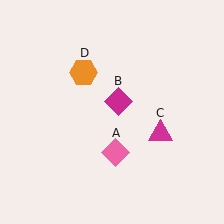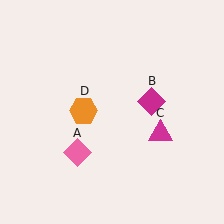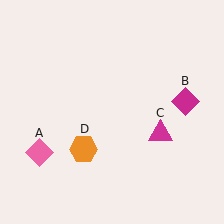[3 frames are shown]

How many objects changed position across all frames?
3 objects changed position: pink diamond (object A), magenta diamond (object B), orange hexagon (object D).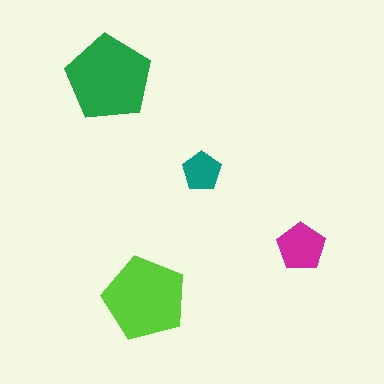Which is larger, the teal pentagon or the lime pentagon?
The lime one.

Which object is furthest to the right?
The magenta pentagon is rightmost.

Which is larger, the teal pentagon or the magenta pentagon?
The magenta one.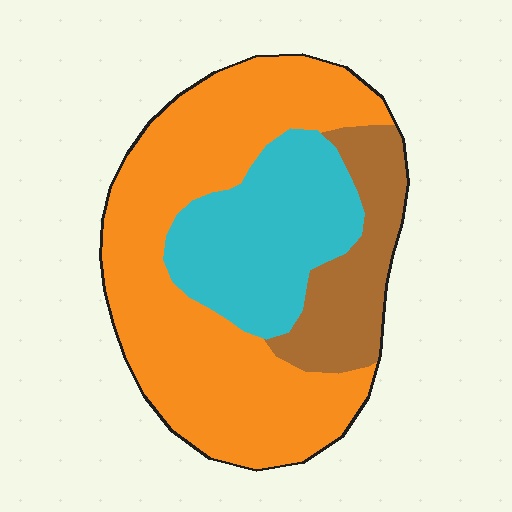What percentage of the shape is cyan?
Cyan covers roughly 25% of the shape.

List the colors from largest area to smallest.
From largest to smallest: orange, cyan, brown.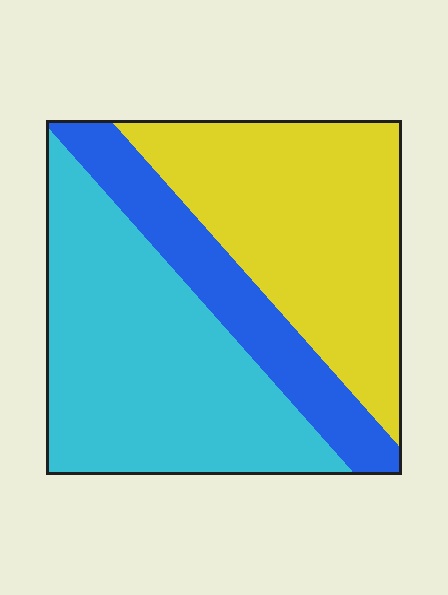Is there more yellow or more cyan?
Cyan.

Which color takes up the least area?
Blue, at roughly 20%.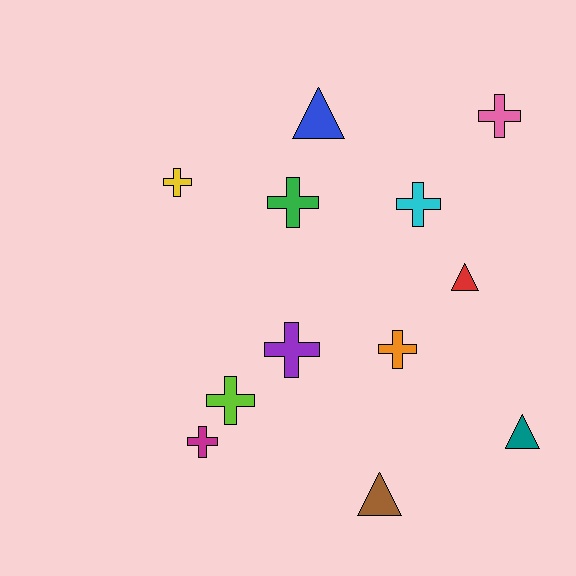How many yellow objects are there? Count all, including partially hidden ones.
There is 1 yellow object.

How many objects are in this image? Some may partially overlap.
There are 12 objects.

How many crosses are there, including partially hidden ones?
There are 8 crosses.